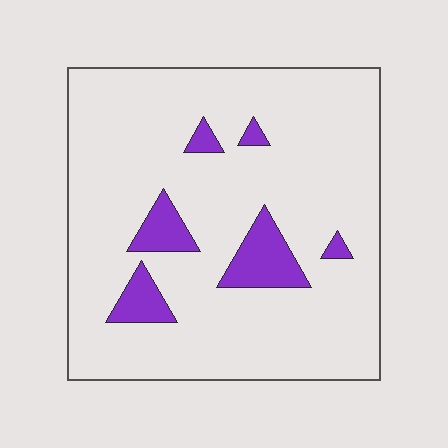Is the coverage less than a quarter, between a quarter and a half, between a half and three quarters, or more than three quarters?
Less than a quarter.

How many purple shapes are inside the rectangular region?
6.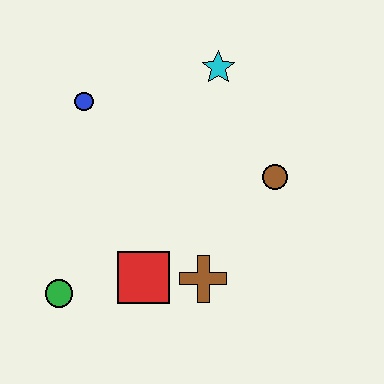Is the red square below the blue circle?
Yes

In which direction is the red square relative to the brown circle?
The red square is to the left of the brown circle.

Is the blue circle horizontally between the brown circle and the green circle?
Yes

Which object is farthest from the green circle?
The cyan star is farthest from the green circle.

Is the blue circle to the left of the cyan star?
Yes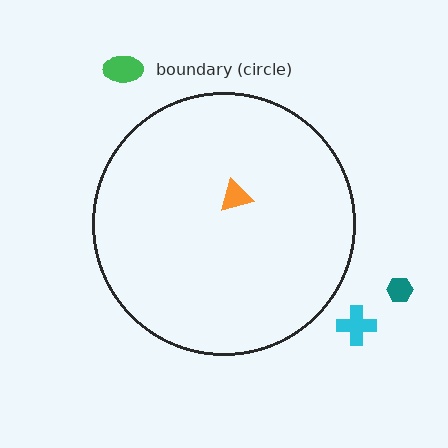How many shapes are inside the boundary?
1 inside, 3 outside.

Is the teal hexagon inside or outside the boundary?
Outside.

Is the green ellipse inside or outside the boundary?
Outside.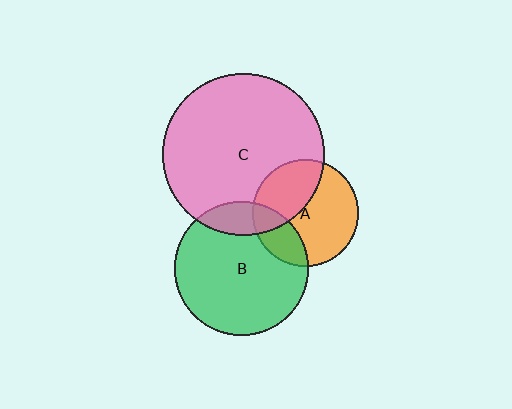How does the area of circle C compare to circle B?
Approximately 1.5 times.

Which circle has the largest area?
Circle C (pink).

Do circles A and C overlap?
Yes.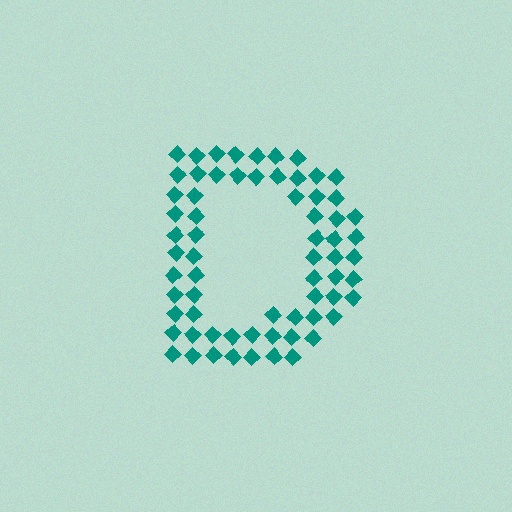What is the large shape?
The large shape is the letter D.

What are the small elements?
The small elements are diamonds.